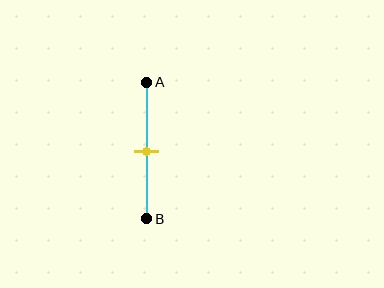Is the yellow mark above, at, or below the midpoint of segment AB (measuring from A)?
The yellow mark is approximately at the midpoint of segment AB.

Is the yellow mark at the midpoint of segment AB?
Yes, the mark is approximately at the midpoint.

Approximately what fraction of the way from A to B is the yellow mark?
The yellow mark is approximately 50% of the way from A to B.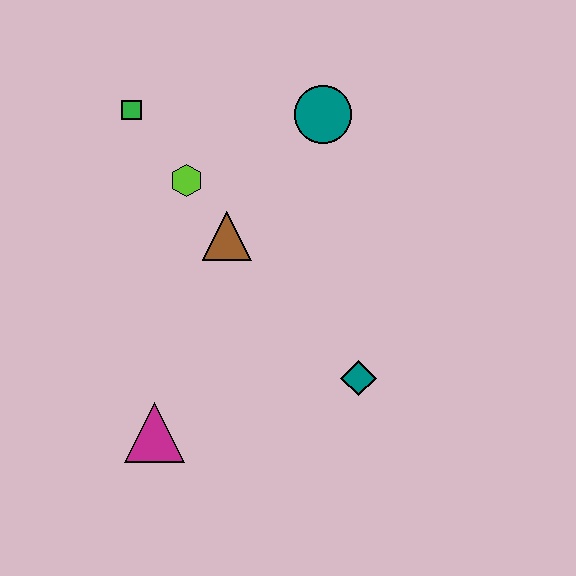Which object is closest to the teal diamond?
The brown triangle is closest to the teal diamond.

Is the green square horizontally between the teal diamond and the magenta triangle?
No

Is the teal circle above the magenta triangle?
Yes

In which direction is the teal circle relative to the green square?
The teal circle is to the right of the green square.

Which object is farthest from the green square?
The teal diamond is farthest from the green square.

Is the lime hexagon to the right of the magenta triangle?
Yes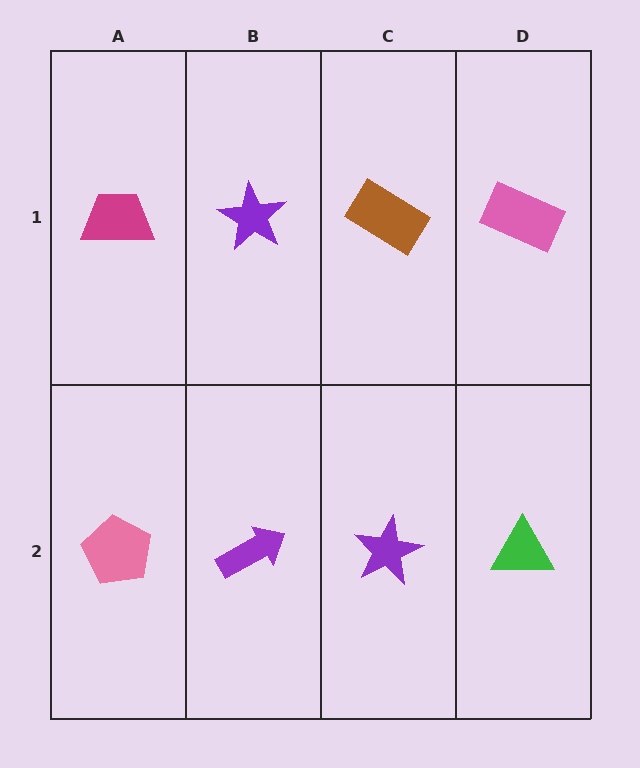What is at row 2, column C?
A purple star.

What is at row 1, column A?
A magenta trapezoid.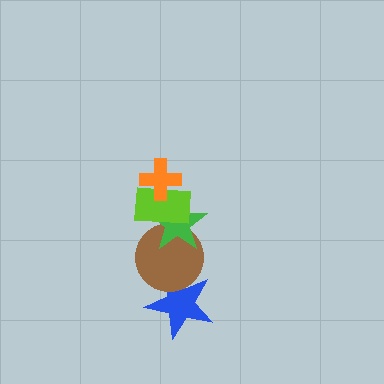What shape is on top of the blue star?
The brown circle is on top of the blue star.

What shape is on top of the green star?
The lime rectangle is on top of the green star.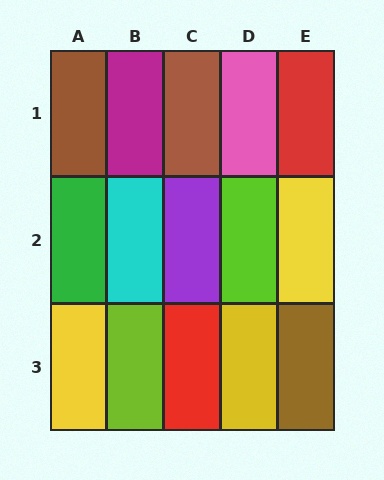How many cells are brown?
3 cells are brown.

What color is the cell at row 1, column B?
Magenta.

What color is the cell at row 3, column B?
Lime.